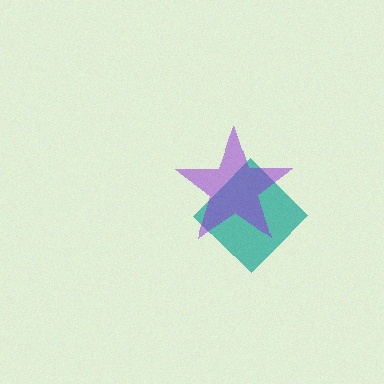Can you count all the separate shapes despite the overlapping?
Yes, there are 2 separate shapes.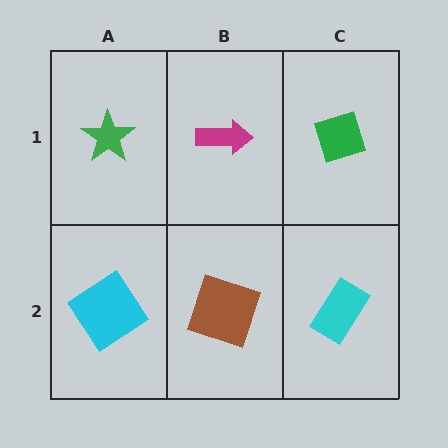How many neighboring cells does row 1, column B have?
3.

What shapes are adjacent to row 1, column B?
A brown square (row 2, column B), a green star (row 1, column A), a green diamond (row 1, column C).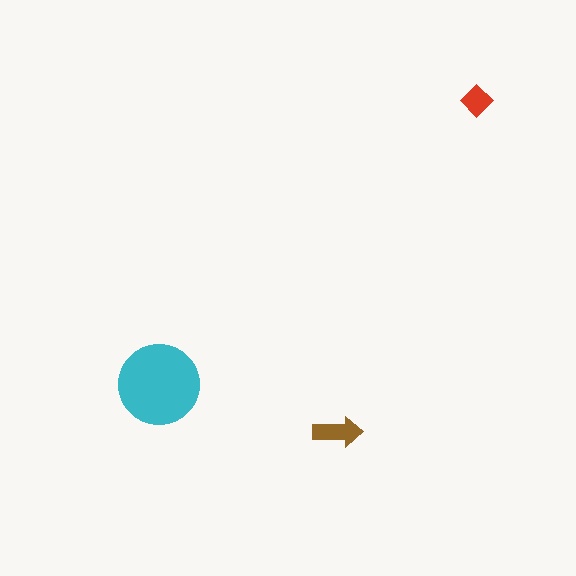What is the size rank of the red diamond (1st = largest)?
3rd.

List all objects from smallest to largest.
The red diamond, the brown arrow, the cyan circle.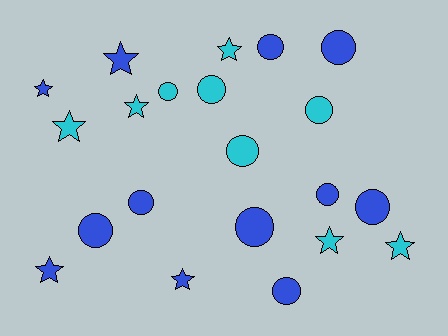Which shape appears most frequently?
Circle, with 12 objects.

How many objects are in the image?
There are 21 objects.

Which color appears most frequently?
Blue, with 12 objects.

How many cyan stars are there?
There are 5 cyan stars.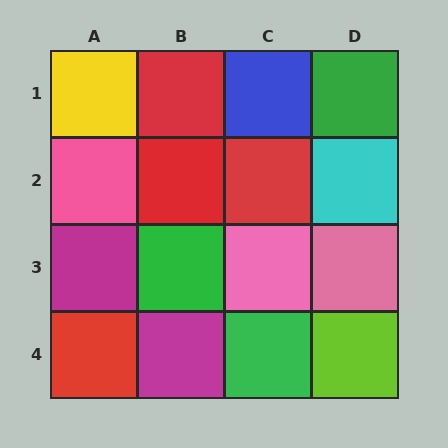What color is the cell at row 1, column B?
Red.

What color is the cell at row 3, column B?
Green.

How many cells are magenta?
2 cells are magenta.